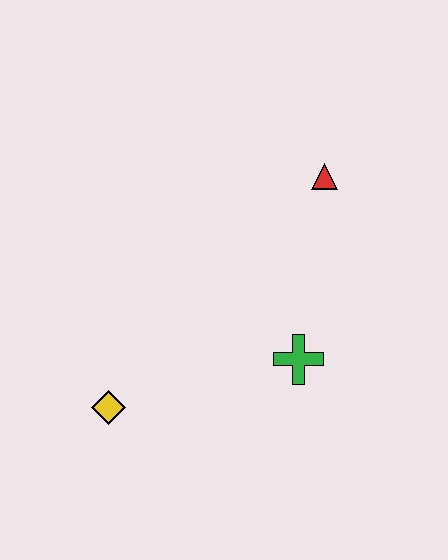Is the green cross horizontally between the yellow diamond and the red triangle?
Yes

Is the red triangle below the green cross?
No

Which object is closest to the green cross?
The red triangle is closest to the green cross.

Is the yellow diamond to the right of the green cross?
No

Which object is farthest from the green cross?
The yellow diamond is farthest from the green cross.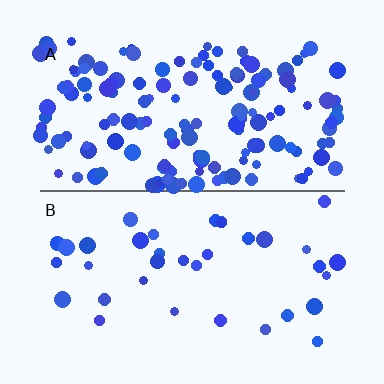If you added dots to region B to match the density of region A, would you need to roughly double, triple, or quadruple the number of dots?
Approximately quadruple.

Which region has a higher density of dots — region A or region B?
A (the top).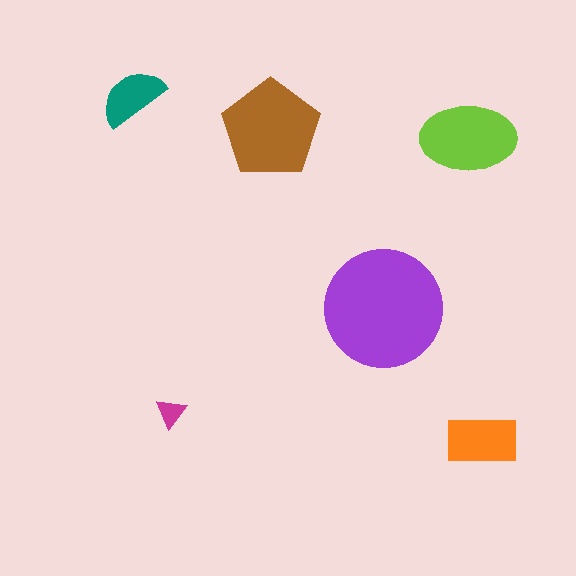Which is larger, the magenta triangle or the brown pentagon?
The brown pentagon.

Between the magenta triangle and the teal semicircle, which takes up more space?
The teal semicircle.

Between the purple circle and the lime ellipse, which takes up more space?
The purple circle.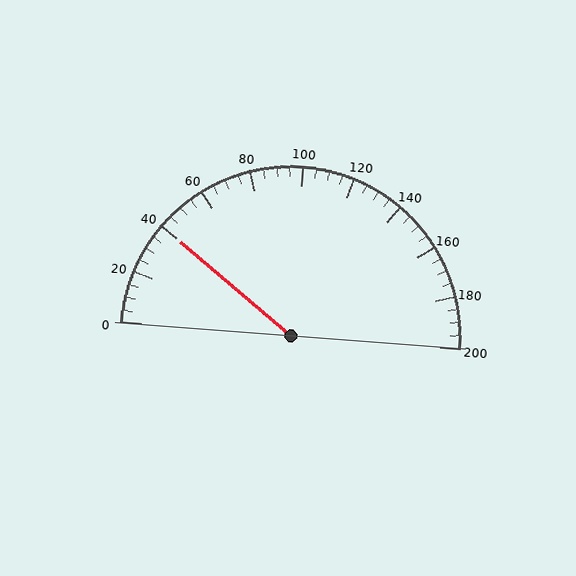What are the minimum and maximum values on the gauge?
The gauge ranges from 0 to 200.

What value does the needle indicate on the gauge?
The needle indicates approximately 40.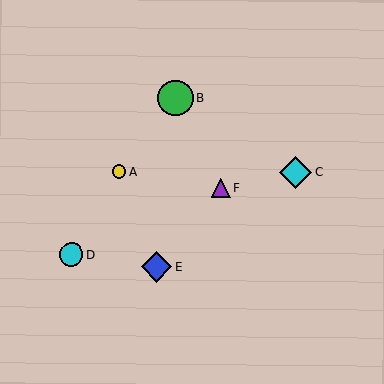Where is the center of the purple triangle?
The center of the purple triangle is at (221, 188).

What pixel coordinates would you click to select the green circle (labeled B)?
Click at (175, 98) to select the green circle B.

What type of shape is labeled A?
Shape A is a yellow circle.